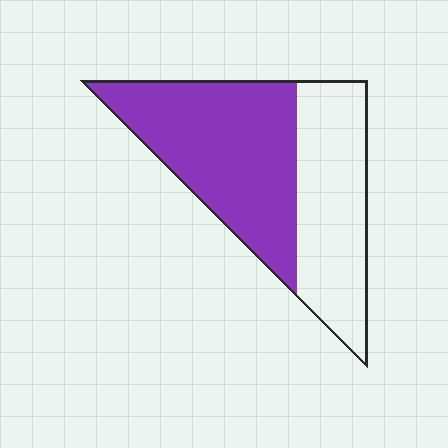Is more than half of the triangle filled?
Yes.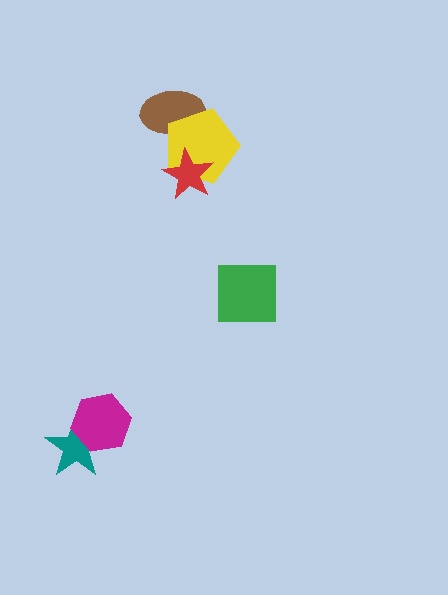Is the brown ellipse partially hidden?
Yes, it is partially covered by another shape.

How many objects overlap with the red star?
1 object overlaps with the red star.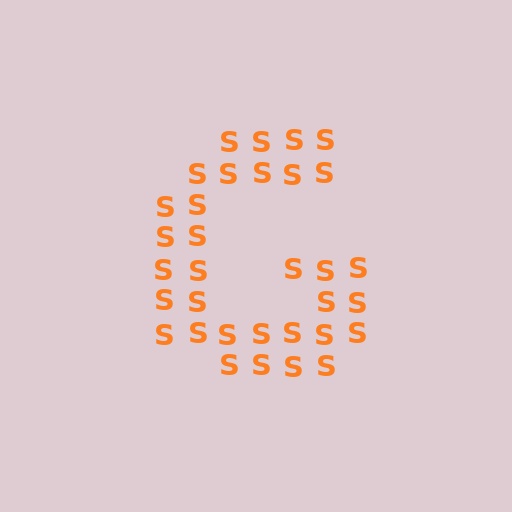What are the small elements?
The small elements are letter S's.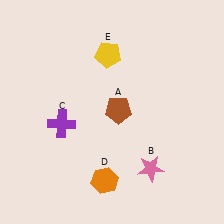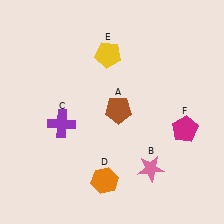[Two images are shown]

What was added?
A magenta pentagon (F) was added in Image 2.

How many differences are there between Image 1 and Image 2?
There is 1 difference between the two images.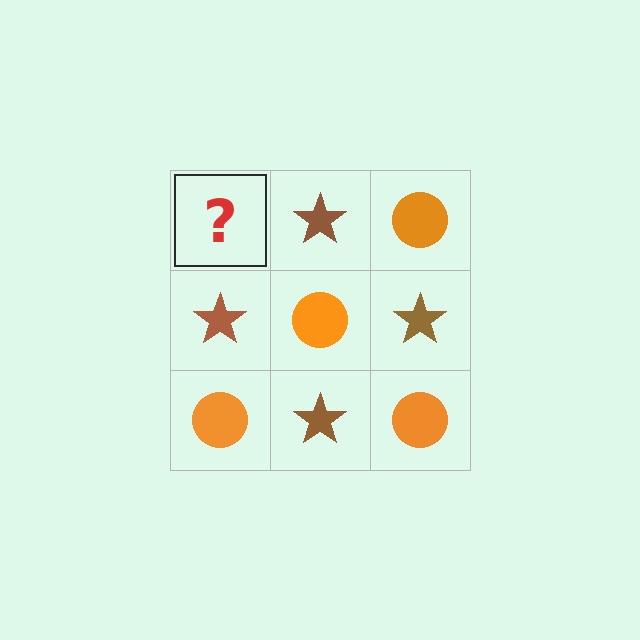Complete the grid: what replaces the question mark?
The question mark should be replaced with an orange circle.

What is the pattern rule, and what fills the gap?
The rule is that it alternates orange circle and brown star in a checkerboard pattern. The gap should be filled with an orange circle.